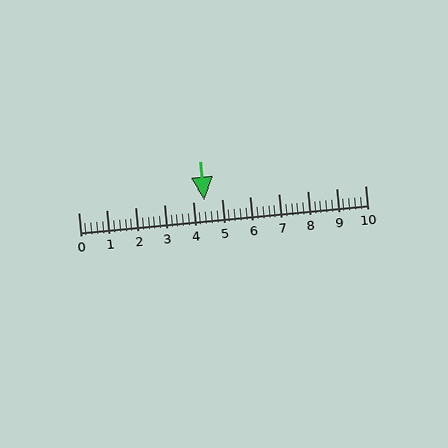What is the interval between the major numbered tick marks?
The major tick marks are spaced 1 units apart.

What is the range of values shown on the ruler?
The ruler shows values from 0 to 10.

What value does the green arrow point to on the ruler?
The green arrow points to approximately 4.4.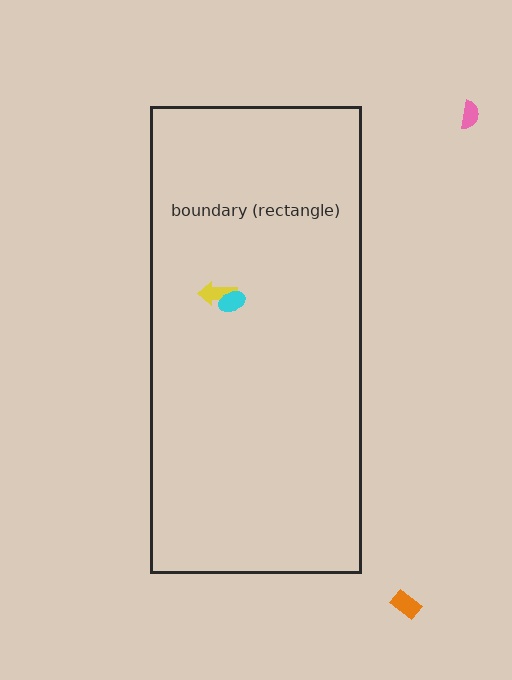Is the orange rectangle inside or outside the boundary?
Outside.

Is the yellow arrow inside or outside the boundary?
Inside.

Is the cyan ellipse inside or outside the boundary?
Inside.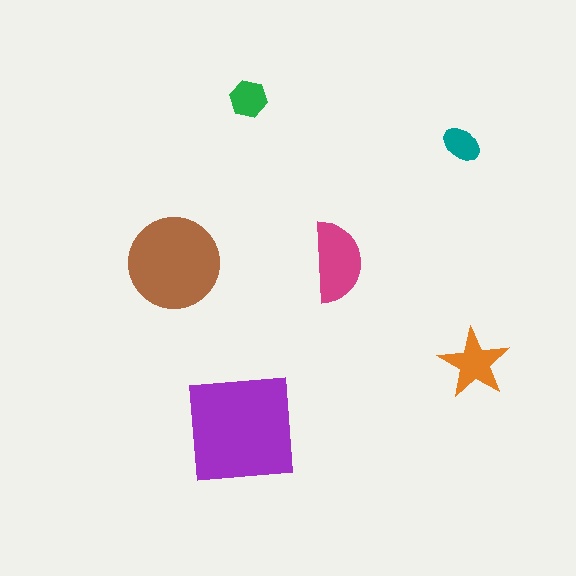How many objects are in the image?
There are 6 objects in the image.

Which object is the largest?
The purple square.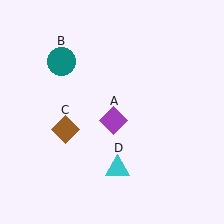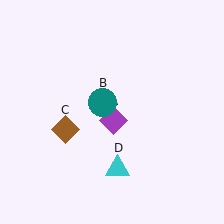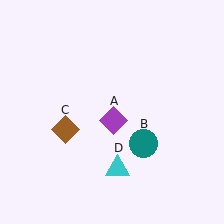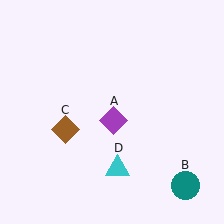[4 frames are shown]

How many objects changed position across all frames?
1 object changed position: teal circle (object B).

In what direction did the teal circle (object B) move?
The teal circle (object B) moved down and to the right.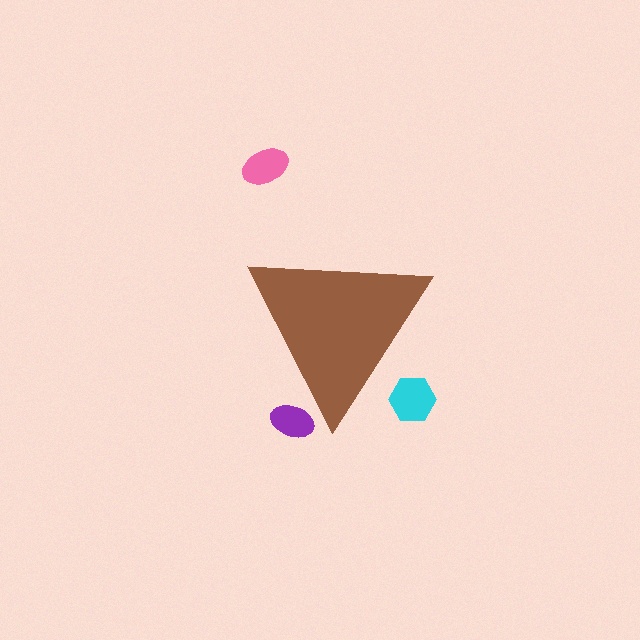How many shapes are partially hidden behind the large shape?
2 shapes are partially hidden.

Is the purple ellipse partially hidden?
Yes, the purple ellipse is partially hidden behind the brown triangle.